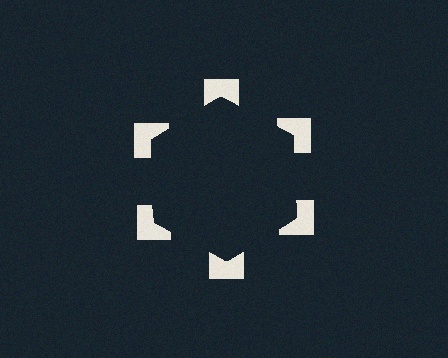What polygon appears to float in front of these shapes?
An illusory hexagon — its edges are inferred from the aligned wedge cuts in the notched squares, not physically drawn.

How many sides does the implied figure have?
6 sides.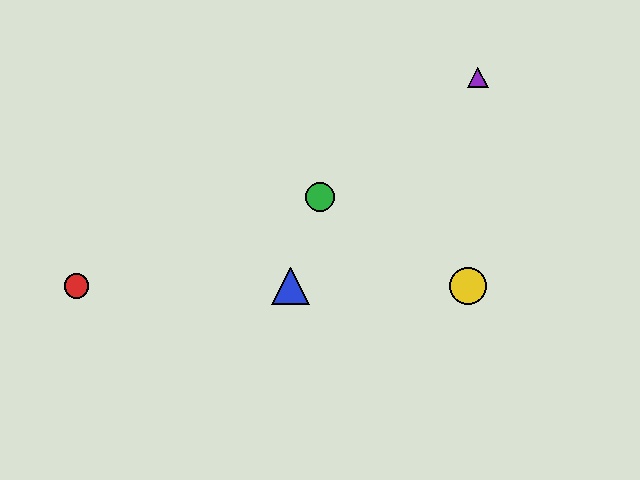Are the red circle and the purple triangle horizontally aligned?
No, the red circle is at y≈286 and the purple triangle is at y≈78.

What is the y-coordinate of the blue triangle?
The blue triangle is at y≈286.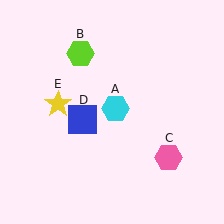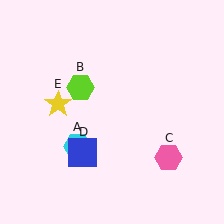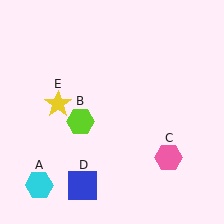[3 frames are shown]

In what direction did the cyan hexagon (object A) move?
The cyan hexagon (object A) moved down and to the left.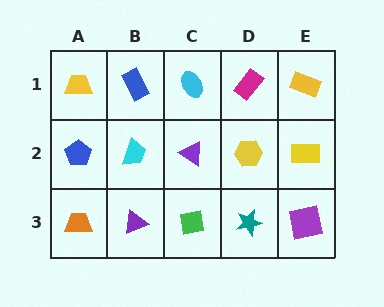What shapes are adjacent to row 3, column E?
A yellow rectangle (row 2, column E), a teal star (row 3, column D).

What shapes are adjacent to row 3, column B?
A cyan trapezoid (row 2, column B), an orange trapezoid (row 3, column A), a green square (row 3, column C).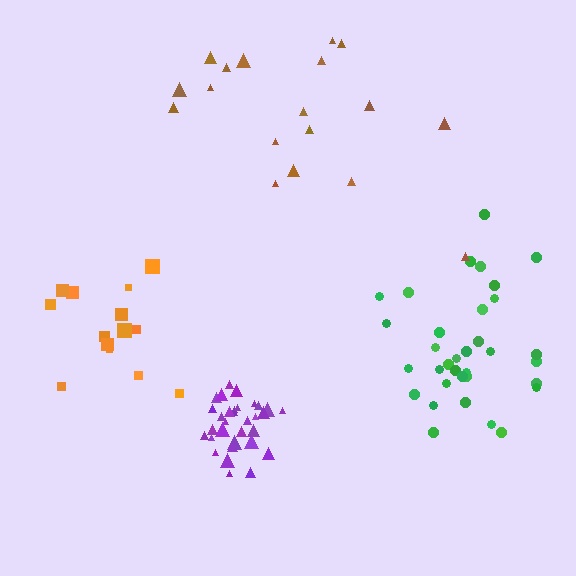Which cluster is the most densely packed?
Purple.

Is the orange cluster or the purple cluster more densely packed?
Purple.